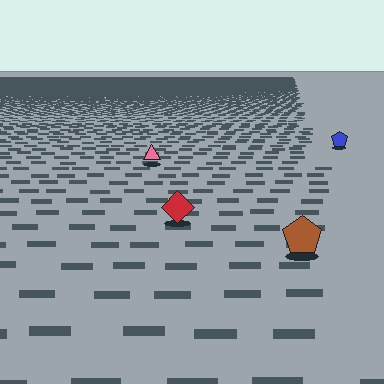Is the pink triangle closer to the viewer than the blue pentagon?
Yes. The pink triangle is closer — you can tell from the texture gradient: the ground texture is coarser near it.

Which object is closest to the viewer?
The brown pentagon is closest. The texture marks near it are larger and more spread out.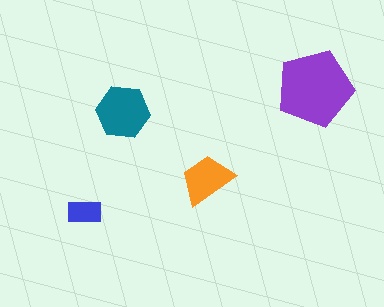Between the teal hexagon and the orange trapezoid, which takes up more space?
The teal hexagon.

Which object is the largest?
The purple pentagon.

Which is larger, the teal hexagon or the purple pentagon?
The purple pentagon.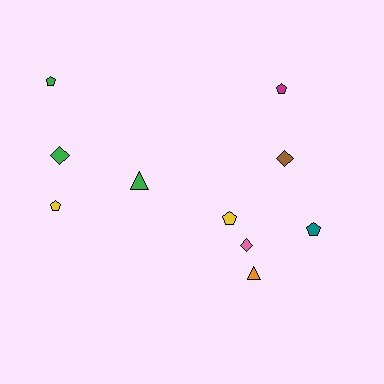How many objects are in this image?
There are 10 objects.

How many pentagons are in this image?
There are 5 pentagons.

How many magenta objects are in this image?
There is 1 magenta object.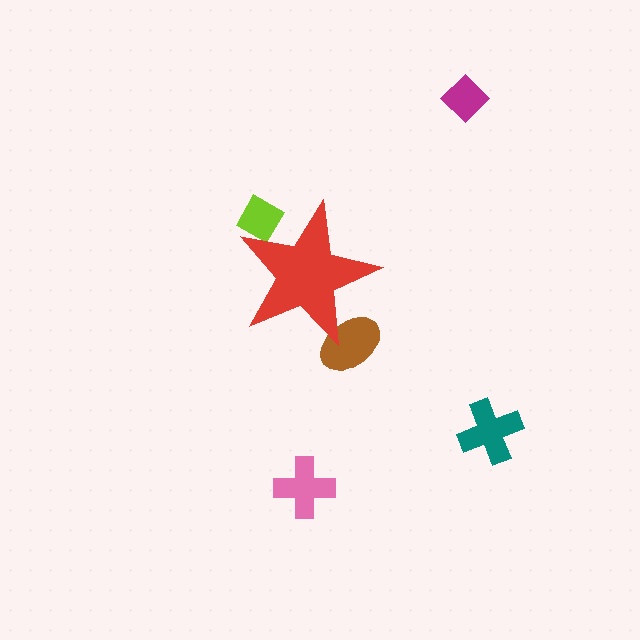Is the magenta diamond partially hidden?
No, the magenta diamond is fully visible.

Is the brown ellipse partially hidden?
Yes, the brown ellipse is partially hidden behind the red star.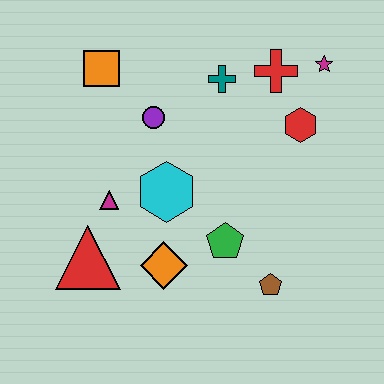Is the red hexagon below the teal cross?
Yes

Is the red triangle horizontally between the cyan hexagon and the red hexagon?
No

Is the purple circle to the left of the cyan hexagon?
Yes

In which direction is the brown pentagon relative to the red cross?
The brown pentagon is below the red cross.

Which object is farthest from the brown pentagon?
The orange square is farthest from the brown pentagon.